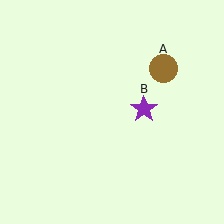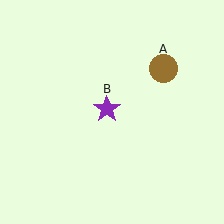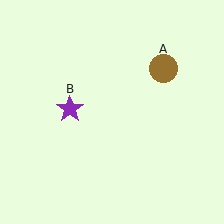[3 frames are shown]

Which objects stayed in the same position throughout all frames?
Brown circle (object A) remained stationary.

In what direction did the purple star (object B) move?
The purple star (object B) moved left.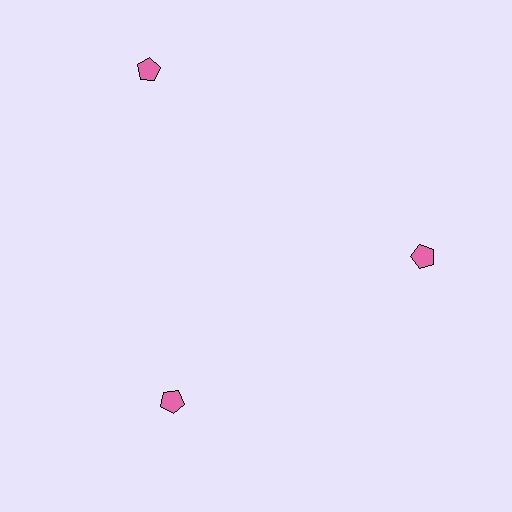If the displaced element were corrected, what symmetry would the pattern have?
It would have 3-fold rotational symmetry — the pattern would map onto itself every 120 degrees.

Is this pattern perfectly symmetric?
No. The 3 pink pentagons are arranged in a ring, but one element near the 11 o'clock position is pushed outward from the center, breaking the 3-fold rotational symmetry.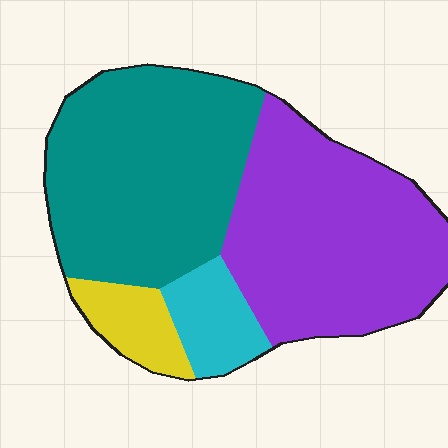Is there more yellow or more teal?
Teal.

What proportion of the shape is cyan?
Cyan covers about 10% of the shape.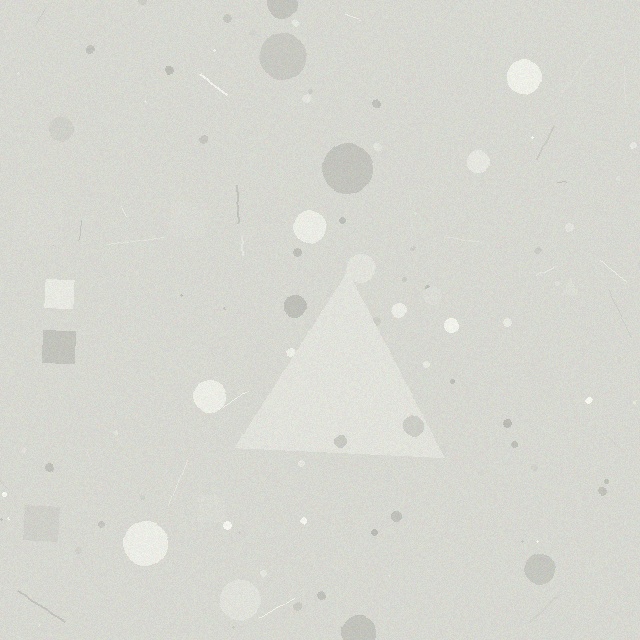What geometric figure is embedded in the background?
A triangle is embedded in the background.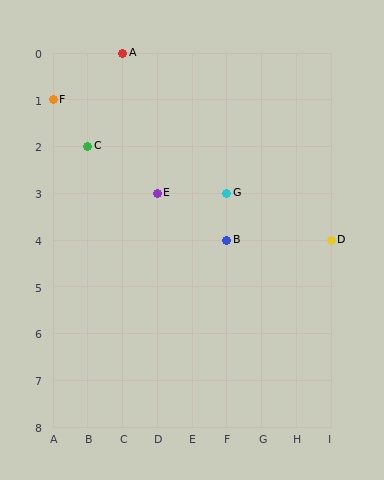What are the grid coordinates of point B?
Point B is at grid coordinates (F, 4).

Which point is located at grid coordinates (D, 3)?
Point E is at (D, 3).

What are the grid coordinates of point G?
Point G is at grid coordinates (F, 3).